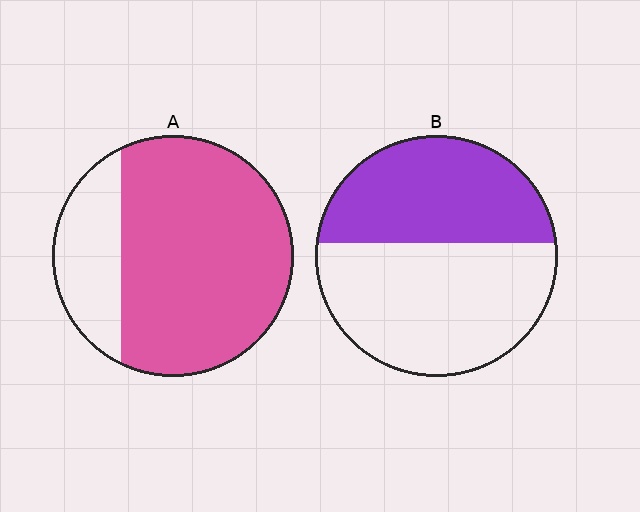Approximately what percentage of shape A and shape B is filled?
A is approximately 75% and B is approximately 45%.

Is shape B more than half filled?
No.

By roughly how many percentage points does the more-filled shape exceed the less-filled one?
By roughly 35 percentage points (A over B).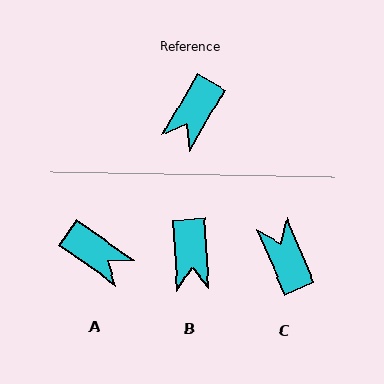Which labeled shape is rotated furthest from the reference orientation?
C, about 128 degrees away.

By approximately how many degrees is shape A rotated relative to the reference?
Approximately 85 degrees counter-clockwise.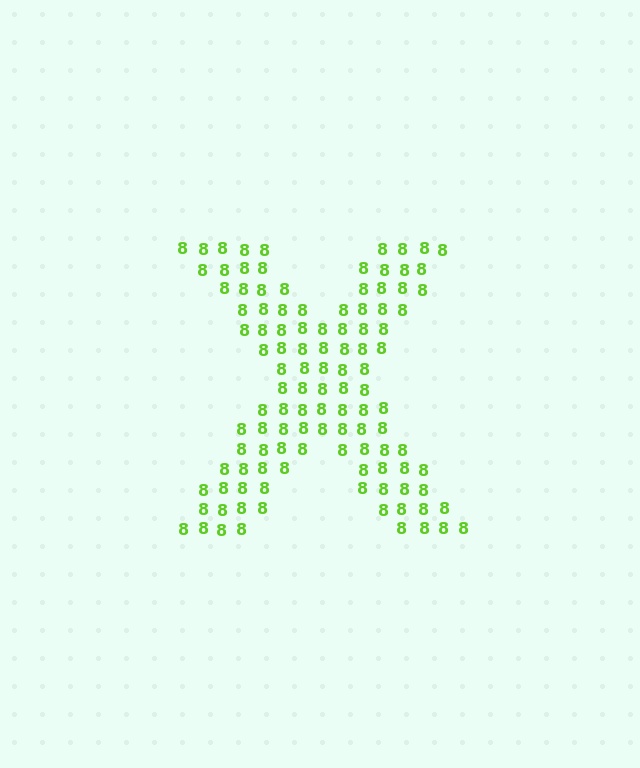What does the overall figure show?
The overall figure shows the letter X.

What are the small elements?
The small elements are digit 8's.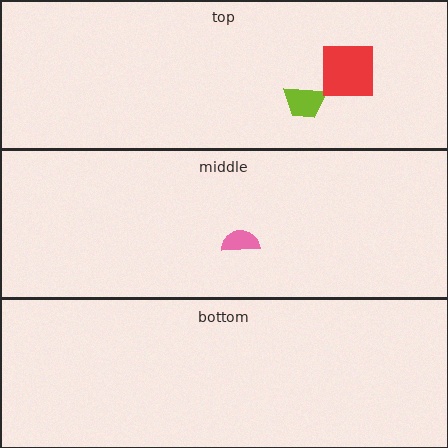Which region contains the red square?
The top region.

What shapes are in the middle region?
The pink semicircle.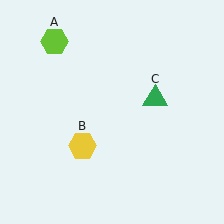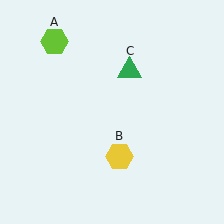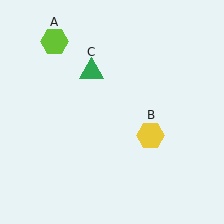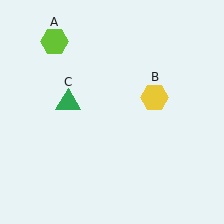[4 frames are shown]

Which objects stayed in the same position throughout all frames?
Lime hexagon (object A) remained stationary.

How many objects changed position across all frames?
2 objects changed position: yellow hexagon (object B), green triangle (object C).